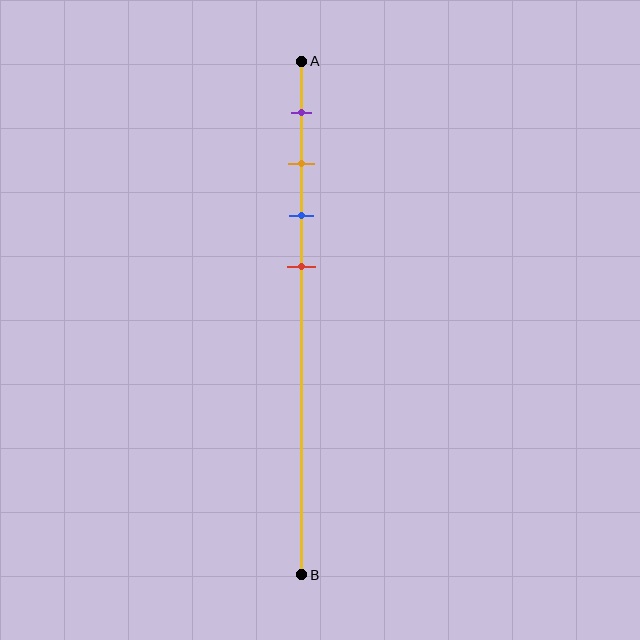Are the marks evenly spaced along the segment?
Yes, the marks are approximately evenly spaced.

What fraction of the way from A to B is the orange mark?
The orange mark is approximately 20% (0.2) of the way from A to B.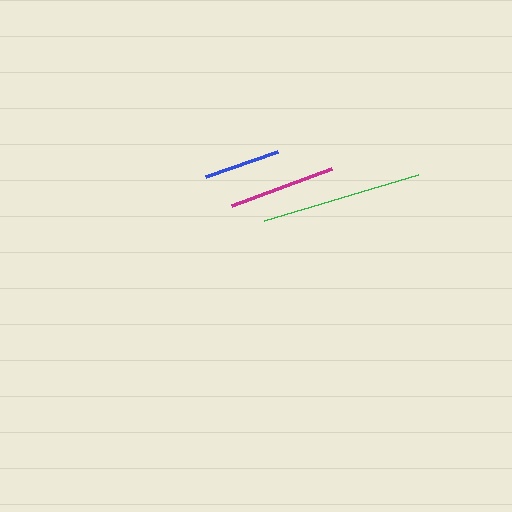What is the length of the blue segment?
The blue segment is approximately 76 pixels long.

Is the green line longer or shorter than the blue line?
The green line is longer than the blue line.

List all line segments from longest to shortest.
From longest to shortest: green, magenta, blue.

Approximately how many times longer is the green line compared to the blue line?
The green line is approximately 2.1 times the length of the blue line.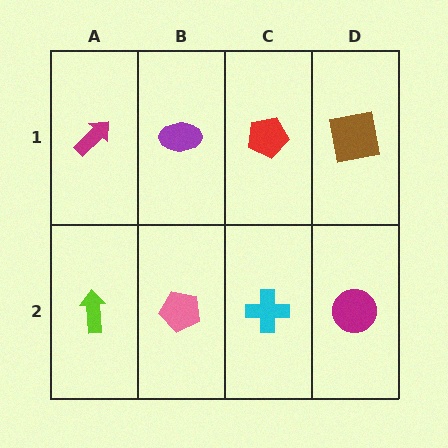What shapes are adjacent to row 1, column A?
A lime arrow (row 2, column A), a purple ellipse (row 1, column B).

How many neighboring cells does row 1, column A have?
2.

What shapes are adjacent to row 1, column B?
A pink pentagon (row 2, column B), a magenta arrow (row 1, column A), a red pentagon (row 1, column C).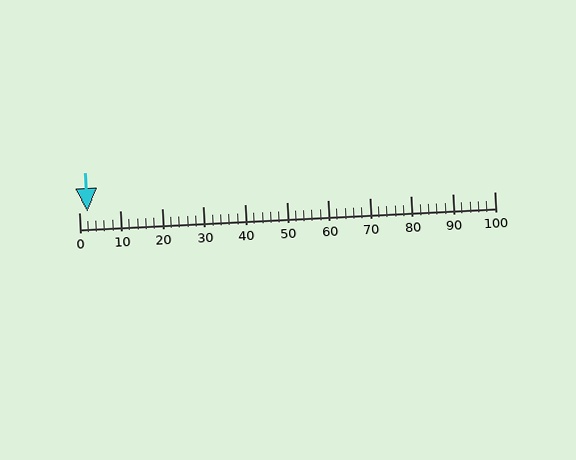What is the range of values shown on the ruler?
The ruler shows values from 0 to 100.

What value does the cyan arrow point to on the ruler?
The cyan arrow points to approximately 2.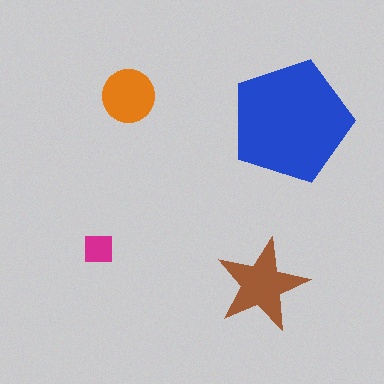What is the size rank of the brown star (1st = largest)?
2nd.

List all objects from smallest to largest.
The magenta square, the orange circle, the brown star, the blue pentagon.